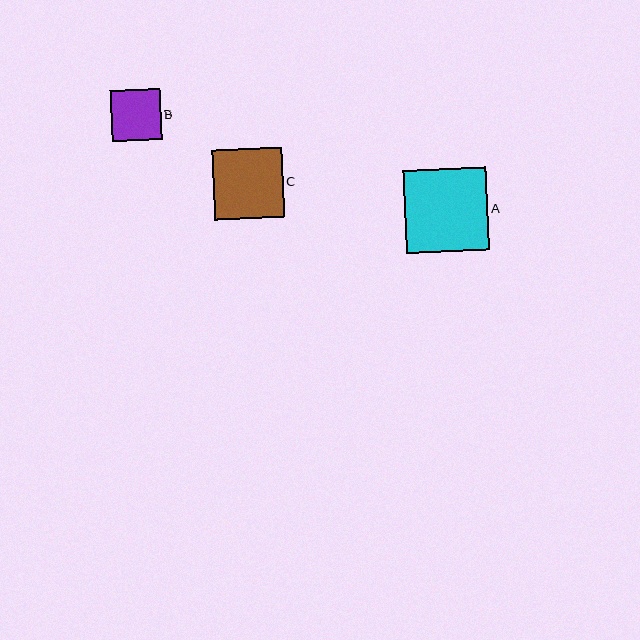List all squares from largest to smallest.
From largest to smallest: A, C, B.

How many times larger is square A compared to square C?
Square A is approximately 1.2 times the size of square C.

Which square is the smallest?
Square B is the smallest with a size of approximately 50 pixels.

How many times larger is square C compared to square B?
Square C is approximately 1.4 times the size of square B.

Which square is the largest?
Square A is the largest with a size of approximately 83 pixels.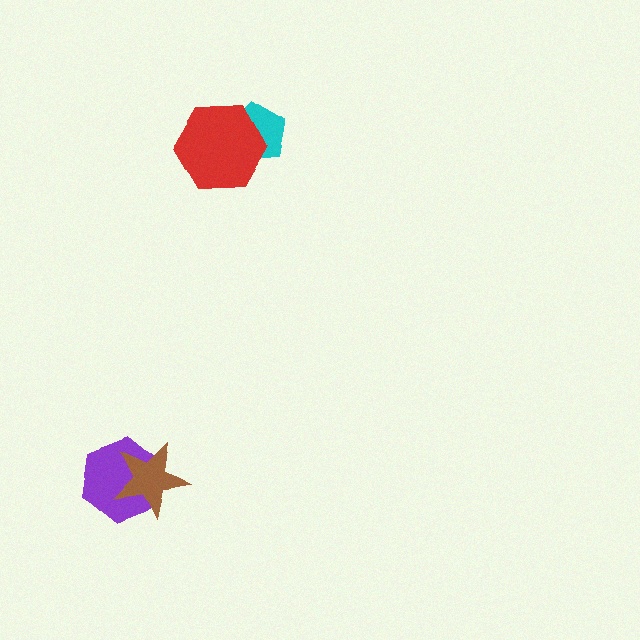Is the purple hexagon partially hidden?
Yes, it is partially covered by another shape.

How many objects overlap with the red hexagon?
1 object overlaps with the red hexagon.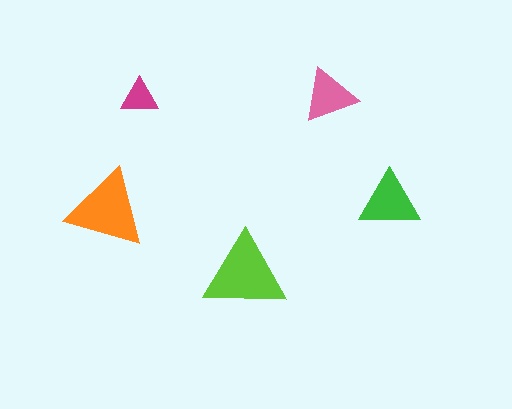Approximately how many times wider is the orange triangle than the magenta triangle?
About 2 times wider.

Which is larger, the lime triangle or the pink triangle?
The lime one.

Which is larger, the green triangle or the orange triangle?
The orange one.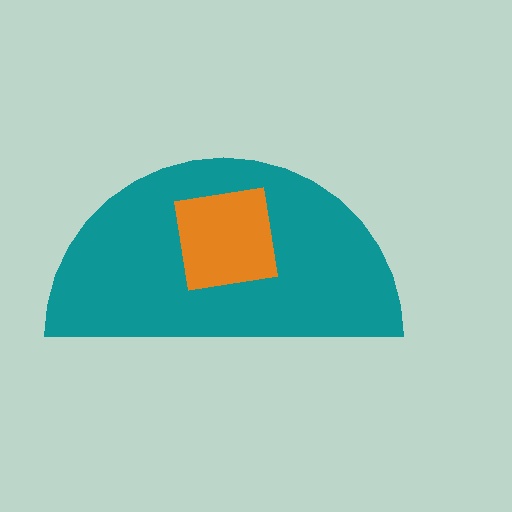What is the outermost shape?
The teal semicircle.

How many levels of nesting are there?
2.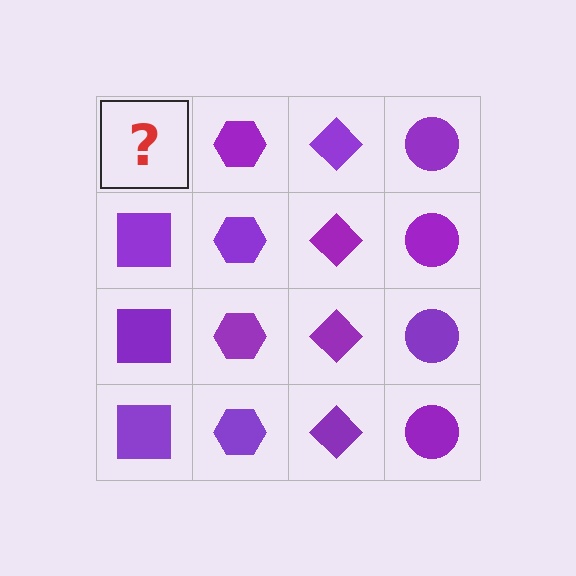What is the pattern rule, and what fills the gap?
The rule is that each column has a consistent shape. The gap should be filled with a purple square.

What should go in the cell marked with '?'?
The missing cell should contain a purple square.